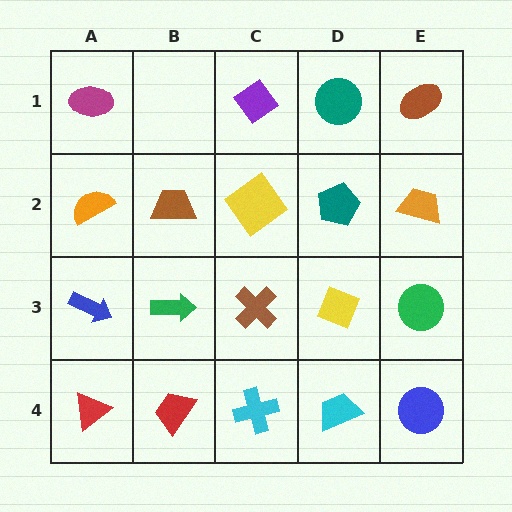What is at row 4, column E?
A blue circle.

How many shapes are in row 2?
5 shapes.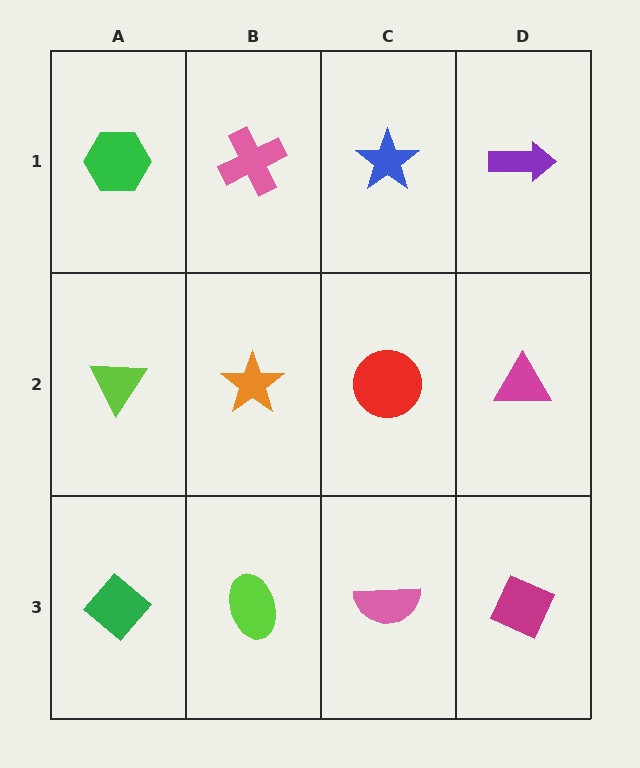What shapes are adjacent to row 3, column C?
A red circle (row 2, column C), a lime ellipse (row 3, column B), a magenta diamond (row 3, column D).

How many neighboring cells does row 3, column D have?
2.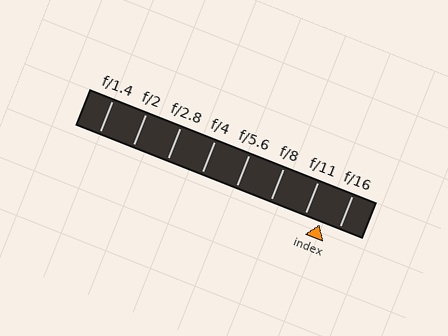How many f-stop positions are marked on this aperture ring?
There are 8 f-stop positions marked.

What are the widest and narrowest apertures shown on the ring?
The widest aperture shown is f/1.4 and the narrowest is f/16.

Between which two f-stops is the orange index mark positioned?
The index mark is between f/11 and f/16.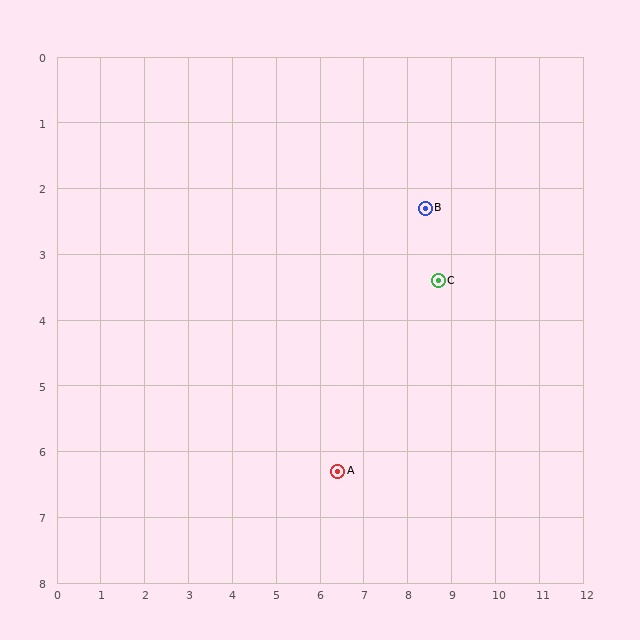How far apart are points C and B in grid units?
Points C and B are about 1.1 grid units apart.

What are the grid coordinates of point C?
Point C is at approximately (8.7, 3.4).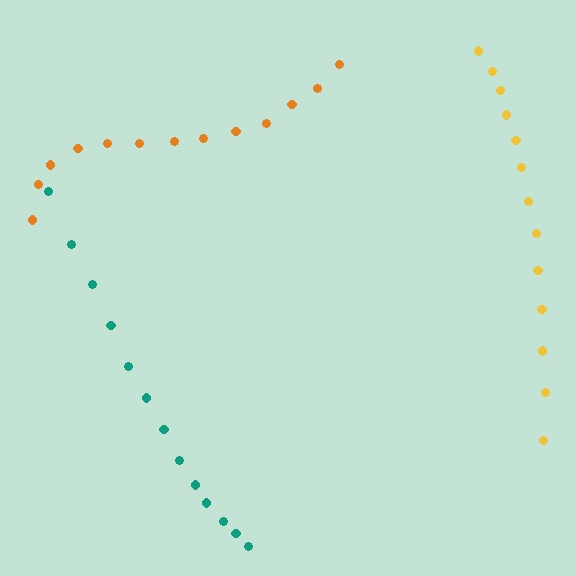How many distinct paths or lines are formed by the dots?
There are 3 distinct paths.